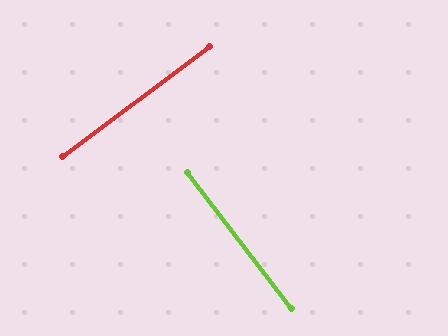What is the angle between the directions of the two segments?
Approximately 89 degrees.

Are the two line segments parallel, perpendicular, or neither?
Perpendicular — they meet at approximately 89°.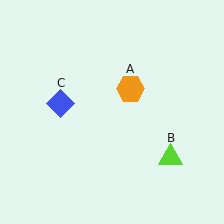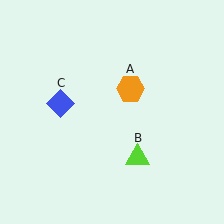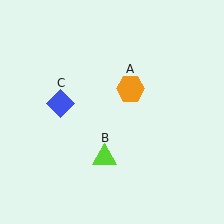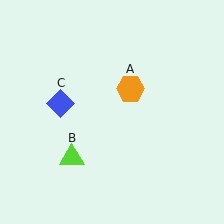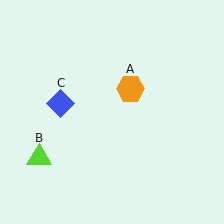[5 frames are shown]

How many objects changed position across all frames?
1 object changed position: lime triangle (object B).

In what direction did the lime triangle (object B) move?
The lime triangle (object B) moved left.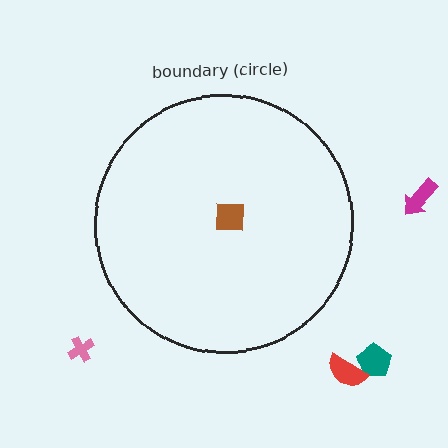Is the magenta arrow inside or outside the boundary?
Outside.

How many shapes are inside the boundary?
1 inside, 4 outside.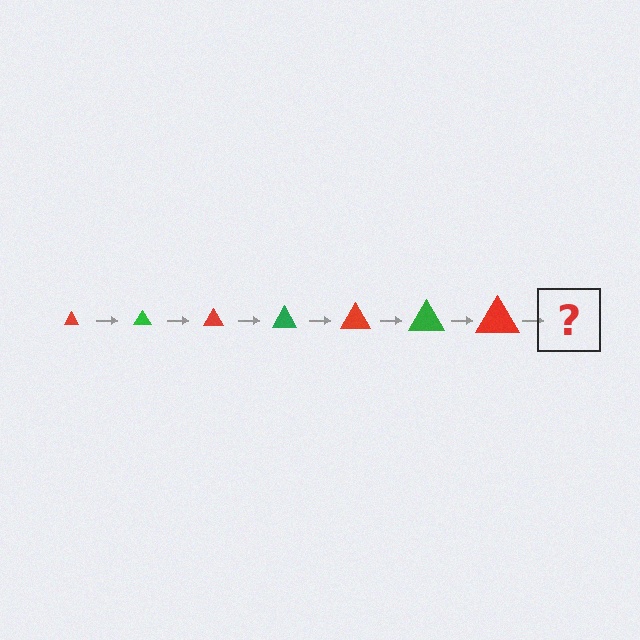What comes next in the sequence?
The next element should be a green triangle, larger than the previous one.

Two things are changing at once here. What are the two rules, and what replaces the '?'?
The two rules are that the triangle grows larger each step and the color cycles through red and green. The '?' should be a green triangle, larger than the previous one.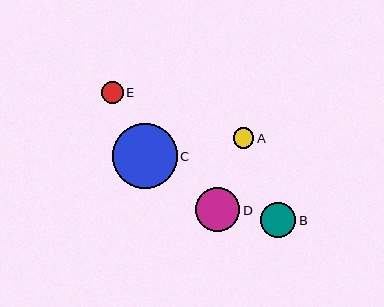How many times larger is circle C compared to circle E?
Circle C is approximately 3.0 times the size of circle E.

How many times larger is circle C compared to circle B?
Circle C is approximately 1.8 times the size of circle B.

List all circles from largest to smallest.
From largest to smallest: C, D, B, E, A.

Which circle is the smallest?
Circle A is the smallest with a size of approximately 21 pixels.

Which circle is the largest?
Circle C is the largest with a size of approximately 65 pixels.